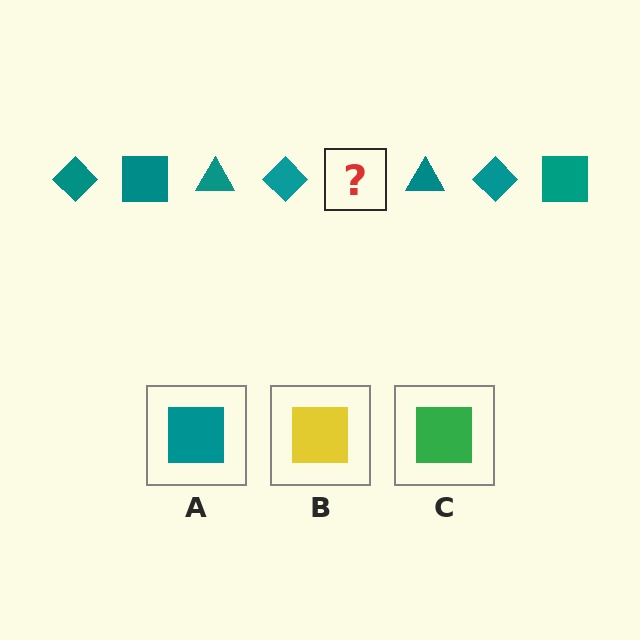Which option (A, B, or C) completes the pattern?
A.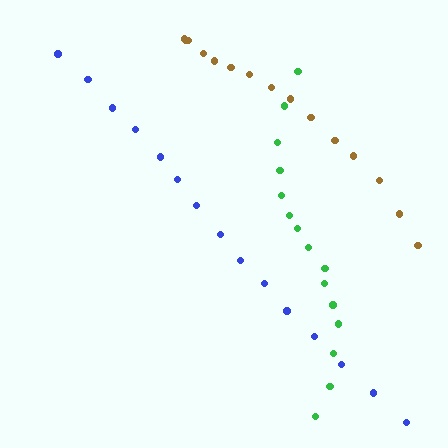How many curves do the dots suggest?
There are 3 distinct paths.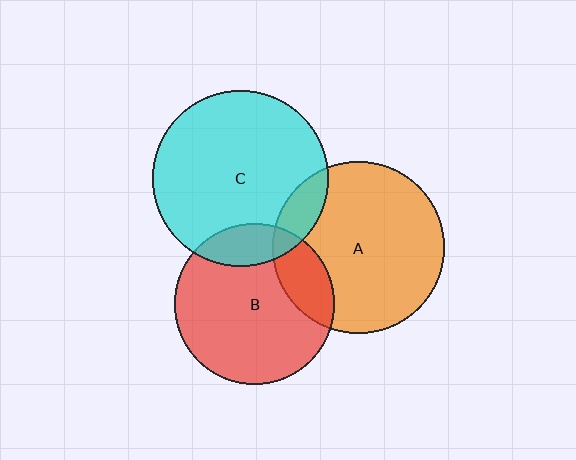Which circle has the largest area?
Circle C (cyan).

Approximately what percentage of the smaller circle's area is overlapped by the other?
Approximately 10%.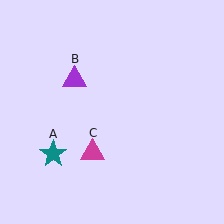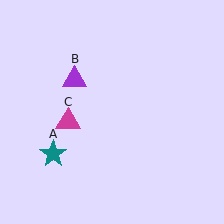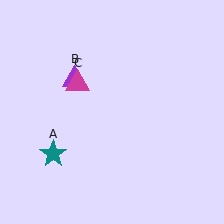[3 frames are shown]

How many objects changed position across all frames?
1 object changed position: magenta triangle (object C).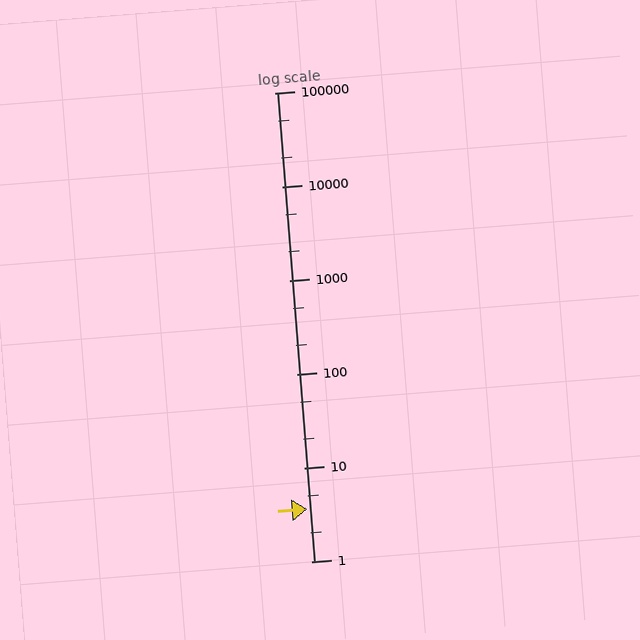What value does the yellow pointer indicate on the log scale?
The pointer indicates approximately 3.6.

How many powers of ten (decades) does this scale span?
The scale spans 5 decades, from 1 to 100000.